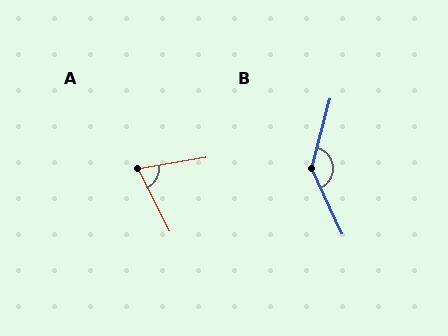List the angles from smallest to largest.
A (73°), B (140°).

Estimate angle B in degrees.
Approximately 140 degrees.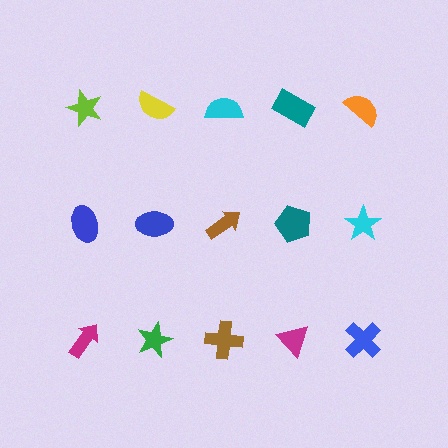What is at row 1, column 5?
An orange semicircle.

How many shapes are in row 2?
5 shapes.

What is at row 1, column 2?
A yellow semicircle.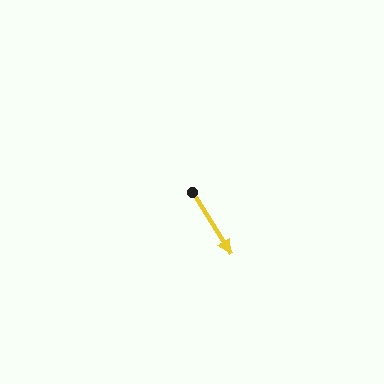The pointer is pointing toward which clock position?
Roughly 5 o'clock.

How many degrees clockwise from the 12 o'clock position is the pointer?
Approximately 148 degrees.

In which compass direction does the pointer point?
Southeast.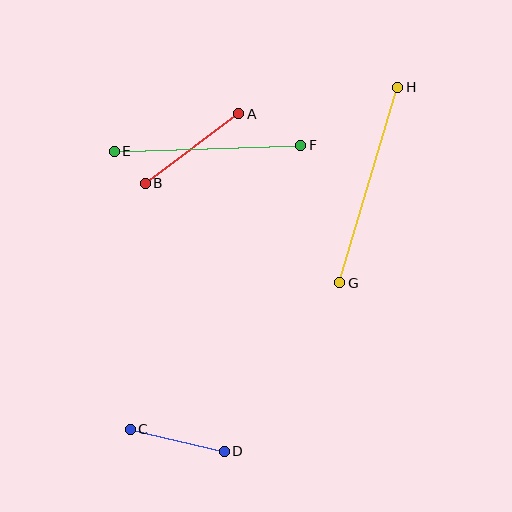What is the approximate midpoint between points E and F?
The midpoint is at approximately (207, 148) pixels.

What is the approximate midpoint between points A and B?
The midpoint is at approximately (192, 149) pixels.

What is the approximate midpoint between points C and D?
The midpoint is at approximately (177, 440) pixels.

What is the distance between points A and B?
The distance is approximately 116 pixels.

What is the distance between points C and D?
The distance is approximately 97 pixels.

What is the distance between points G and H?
The distance is approximately 204 pixels.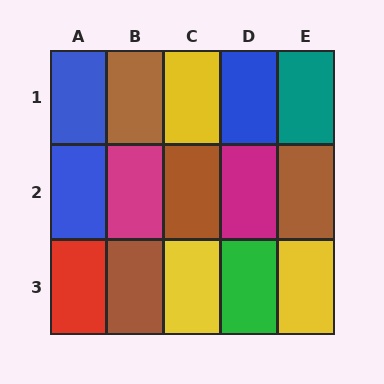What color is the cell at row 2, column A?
Blue.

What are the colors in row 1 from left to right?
Blue, brown, yellow, blue, teal.